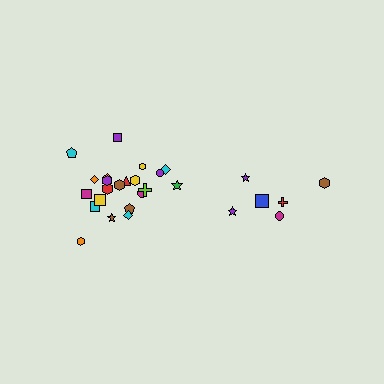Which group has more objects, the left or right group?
The left group.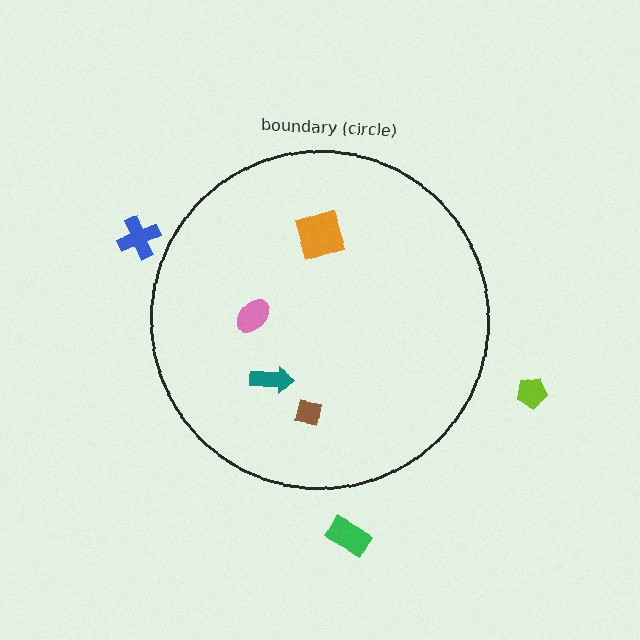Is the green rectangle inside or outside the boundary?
Outside.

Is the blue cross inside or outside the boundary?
Outside.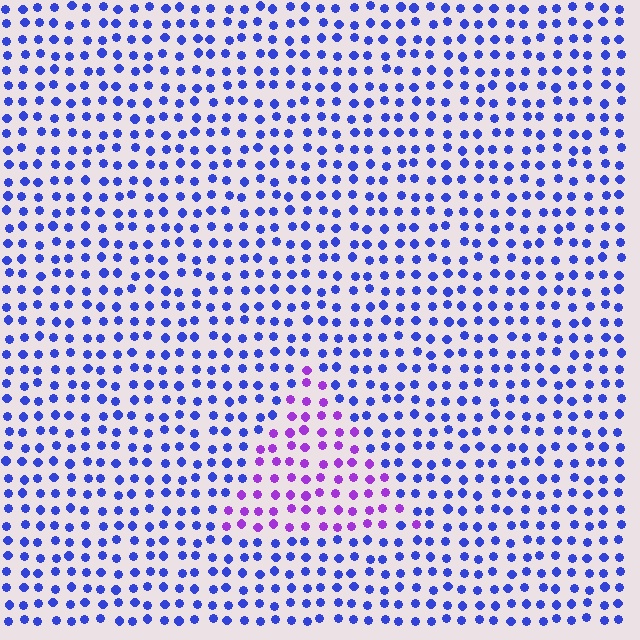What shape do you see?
I see a triangle.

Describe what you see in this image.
The image is filled with small blue elements in a uniform arrangement. A triangle-shaped region is visible where the elements are tinted to a slightly different hue, forming a subtle color boundary.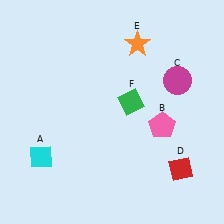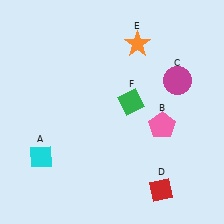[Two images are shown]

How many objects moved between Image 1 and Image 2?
1 object moved between the two images.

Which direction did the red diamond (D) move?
The red diamond (D) moved down.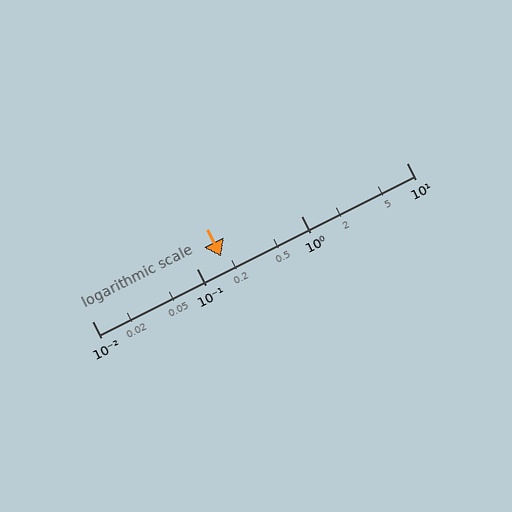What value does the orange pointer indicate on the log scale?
The pointer indicates approximately 0.17.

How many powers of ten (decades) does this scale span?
The scale spans 3 decades, from 0.01 to 10.